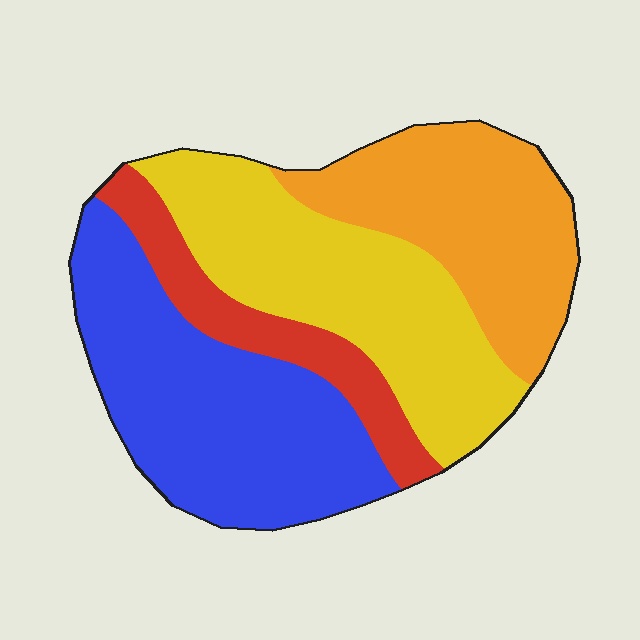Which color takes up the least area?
Red, at roughly 10%.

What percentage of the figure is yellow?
Yellow takes up about one third (1/3) of the figure.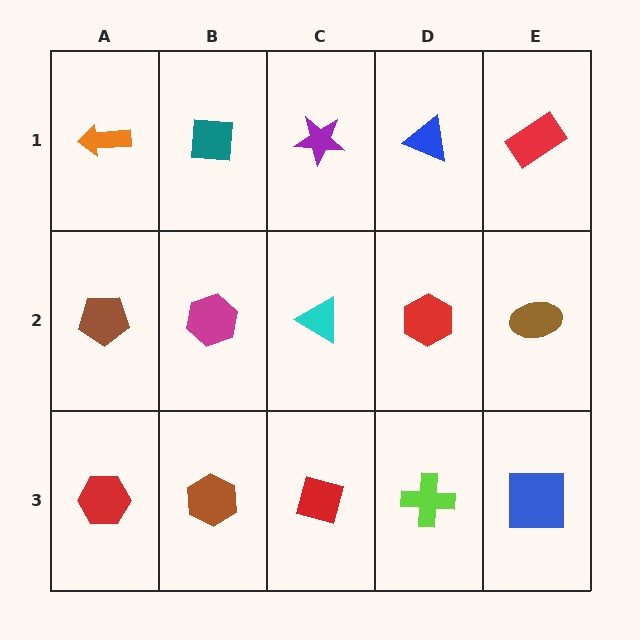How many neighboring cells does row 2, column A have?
3.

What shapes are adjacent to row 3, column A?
A brown pentagon (row 2, column A), a brown hexagon (row 3, column B).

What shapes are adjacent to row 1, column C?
A cyan triangle (row 2, column C), a teal square (row 1, column B), a blue triangle (row 1, column D).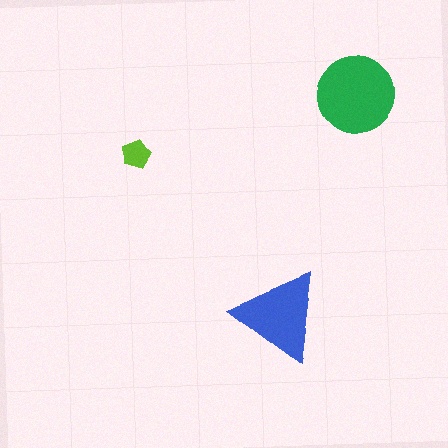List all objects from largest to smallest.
The green circle, the blue triangle, the lime pentagon.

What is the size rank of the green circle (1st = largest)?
1st.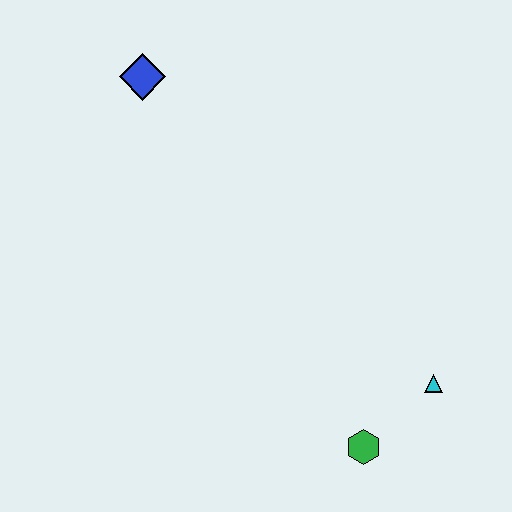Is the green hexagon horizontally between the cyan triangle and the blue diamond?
Yes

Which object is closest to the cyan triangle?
The green hexagon is closest to the cyan triangle.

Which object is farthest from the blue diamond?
The green hexagon is farthest from the blue diamond.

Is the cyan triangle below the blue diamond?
Yes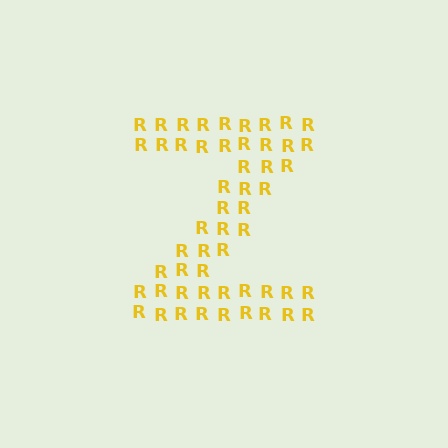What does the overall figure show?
The overall figure shows the letter Z.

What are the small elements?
The small elements are letter R's.